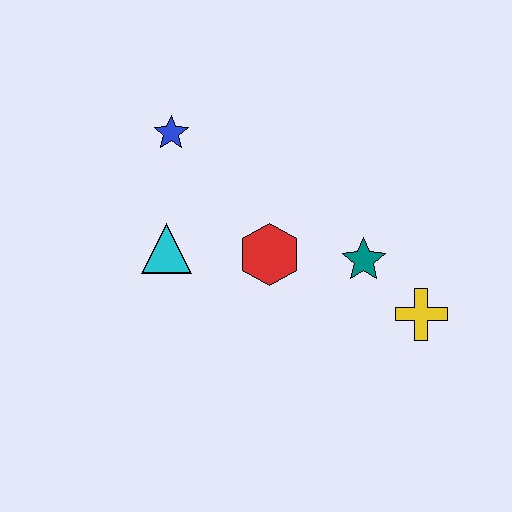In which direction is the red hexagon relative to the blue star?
The red hexagon is below the blue star.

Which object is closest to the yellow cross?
The teal star is closest to the yellow cross.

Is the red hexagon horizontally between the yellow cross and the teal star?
No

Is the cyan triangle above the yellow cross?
Yes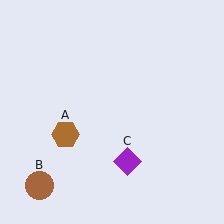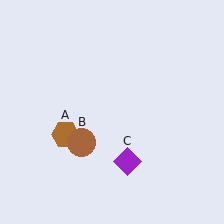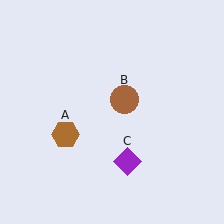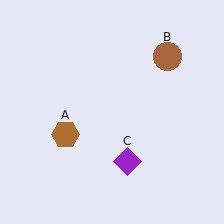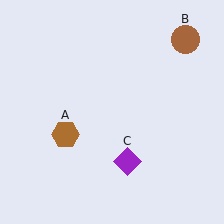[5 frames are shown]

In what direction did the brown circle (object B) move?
The brown circle (object B) moved up and to the right.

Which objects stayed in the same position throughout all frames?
Brown hexagon (object A) and purple diamond (object C) remained stationary.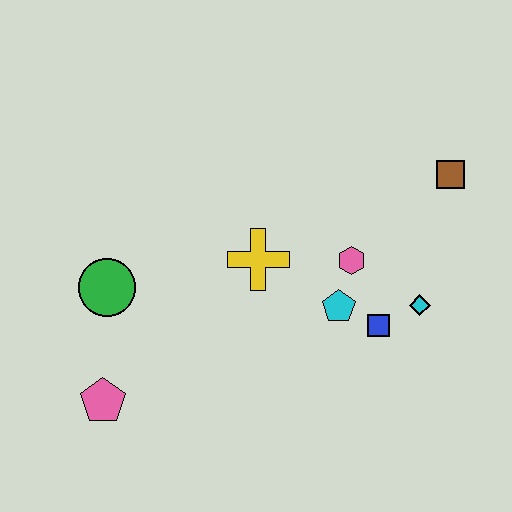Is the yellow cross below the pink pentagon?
No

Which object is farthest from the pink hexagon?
The pink pentagon is farthest from the pink hexagon.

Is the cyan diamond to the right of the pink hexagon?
Yes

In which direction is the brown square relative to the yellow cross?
The brown square is to the right of the yellow cross.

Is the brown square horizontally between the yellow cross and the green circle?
No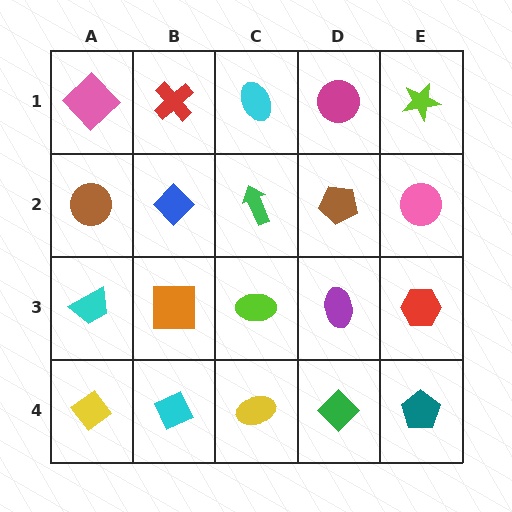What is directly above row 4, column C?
A lime ellipse.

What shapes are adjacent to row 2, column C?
A cyan ellipse (row 1, column C), a lime ellipse (row 3, column C), a blue diamond (row 2, column B), a brown pentagon (row 2, column D).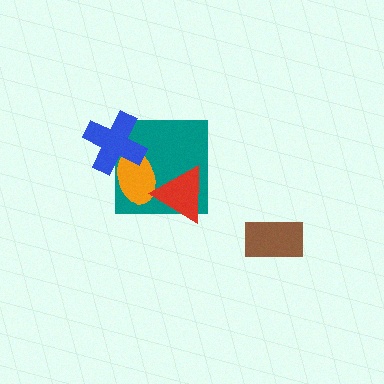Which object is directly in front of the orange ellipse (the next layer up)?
The blue cross is directly in front of the orange ellipse.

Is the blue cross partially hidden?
No, no other shape covers it.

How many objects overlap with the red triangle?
2 objects overlap with the red triangle.